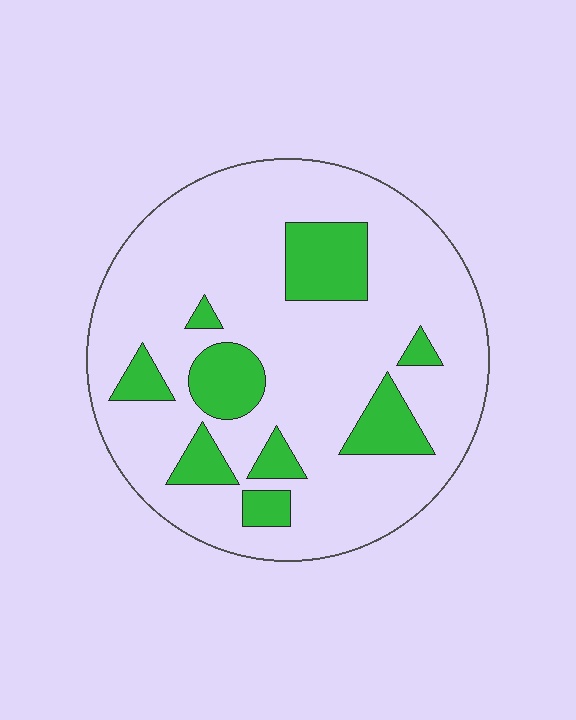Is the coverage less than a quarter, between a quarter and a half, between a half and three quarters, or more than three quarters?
Less than a quarter.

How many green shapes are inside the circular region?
9.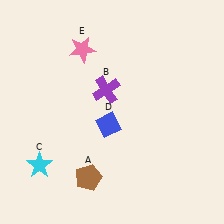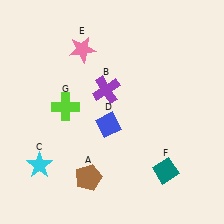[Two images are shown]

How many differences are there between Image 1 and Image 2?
There are 2 differences between the two images.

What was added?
A teal diamond (F), a lime cross (G) were added in Image 2.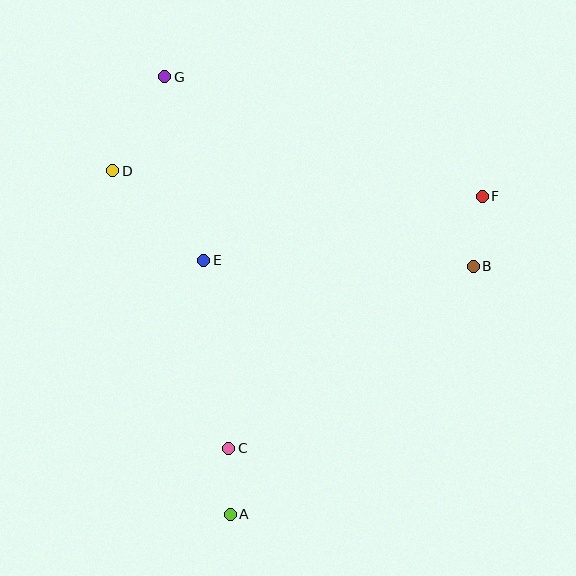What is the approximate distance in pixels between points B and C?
The distance between B and C is approximately 305 pixels.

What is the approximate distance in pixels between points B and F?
The distance between B and F is approximately 71 pixels.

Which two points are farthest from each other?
Points A and G are farthest from each other.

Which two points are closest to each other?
Points A and C are closest to each other.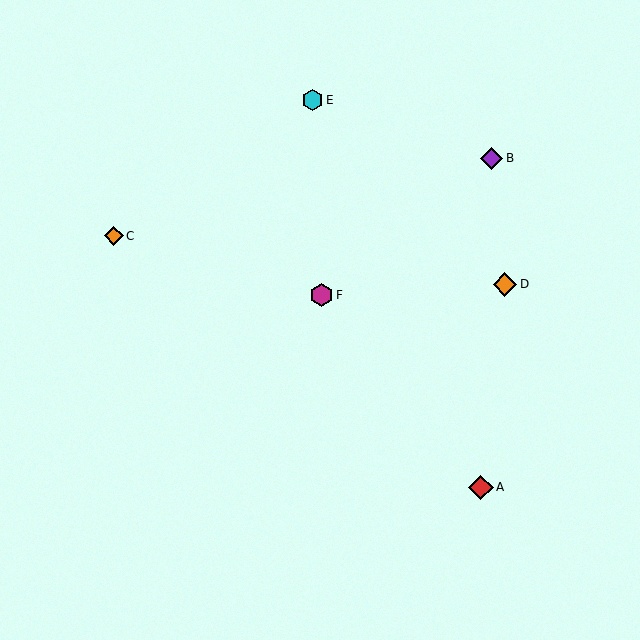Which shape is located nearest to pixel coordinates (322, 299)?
The magenta hexagon (labeled F) at (322, 295) is nearest to that location.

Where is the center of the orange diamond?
The center of the orange diamond is at (505, 284).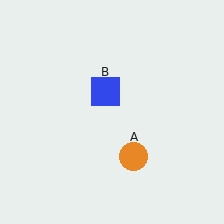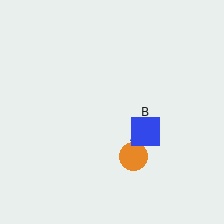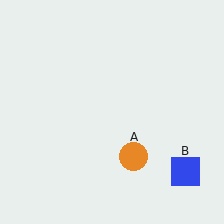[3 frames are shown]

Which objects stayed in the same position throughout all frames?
Orange circle (object A) remained stationary.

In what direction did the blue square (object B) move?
The blue square (object B) moved down and to the right.